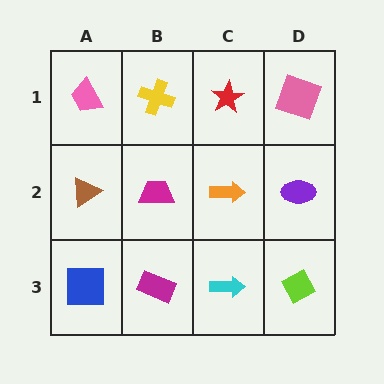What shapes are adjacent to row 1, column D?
A purple ellipse (row 2, column D), a red star (row 1, column C).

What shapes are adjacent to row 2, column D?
A pink square (row 1, column D), a lime diamond (row 3, column D), an orange arrow (row 2, column C).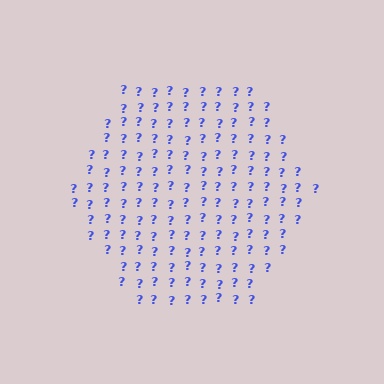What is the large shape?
The large shape is a hexagon.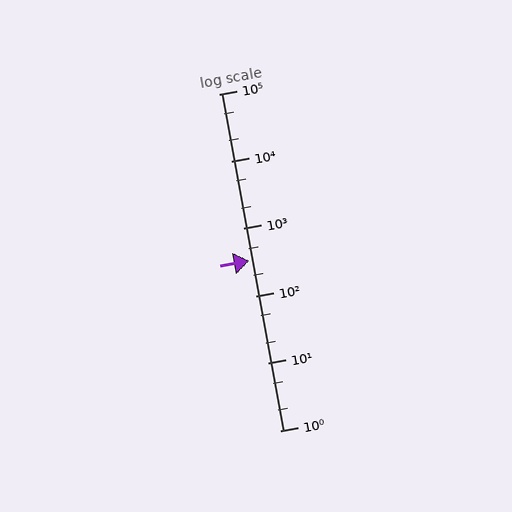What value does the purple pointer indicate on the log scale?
The pointer indicates approximately 330.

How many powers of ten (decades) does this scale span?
The scale spans 5 decades, from 1 to 100000.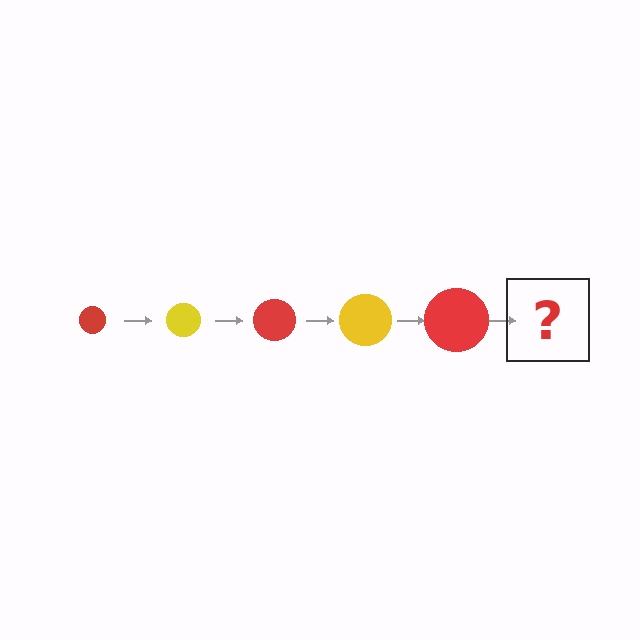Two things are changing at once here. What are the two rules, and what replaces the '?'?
The two rules are that the circle grows larger each step and the color cycles through red and yellow. The '?' should be a yellow circle, larger than the previous one.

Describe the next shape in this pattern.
It should be a yellow circle, larger than the previous one.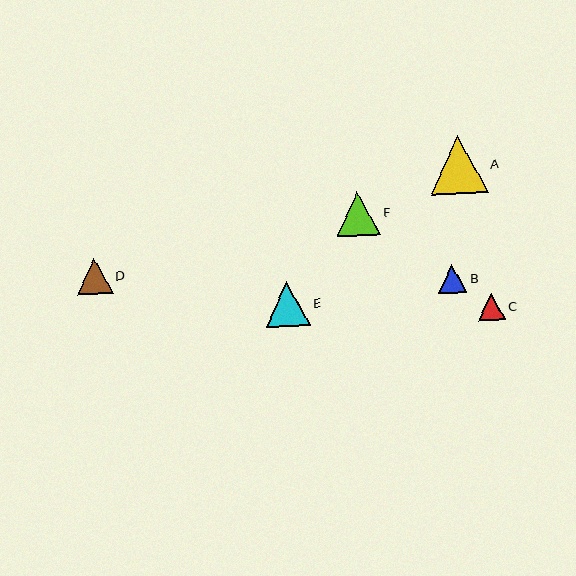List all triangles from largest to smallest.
From largest to smallest: A, E, F, D, B, C.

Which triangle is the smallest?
Triangle C is the smallest with a size of approximately 27 pixels.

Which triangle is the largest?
Triangle A is the largest with a size of approximately 58 pixels.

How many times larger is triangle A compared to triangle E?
Triangle A is approximately 1.3 times the size of triangle E.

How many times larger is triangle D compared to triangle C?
Triangle D is approximately 1.3 times the size of triangle C.